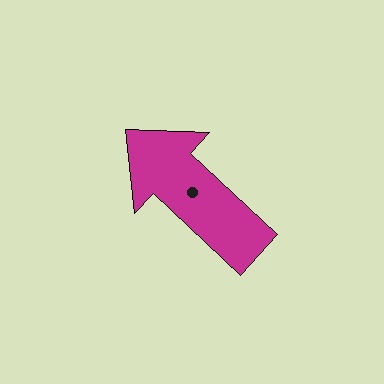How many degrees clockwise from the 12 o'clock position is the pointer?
Approximately 313 degrees.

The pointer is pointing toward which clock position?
Roughly 10 o'clock.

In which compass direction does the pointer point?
Northwest.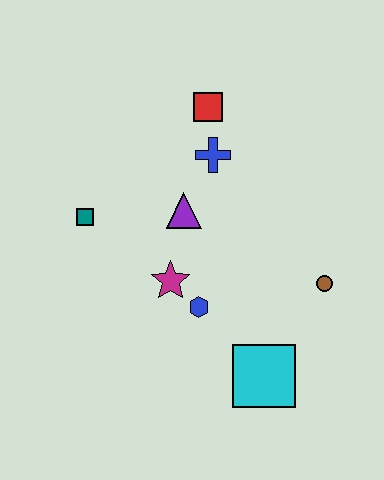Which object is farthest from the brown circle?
The teal square is farthest from the brown circle.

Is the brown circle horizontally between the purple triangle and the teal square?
No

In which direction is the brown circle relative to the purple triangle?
The brown circle is to the right of the purple triangle.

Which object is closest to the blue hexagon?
The magenta star is closest to the blue hexagon.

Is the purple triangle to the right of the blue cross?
No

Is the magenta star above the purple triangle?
No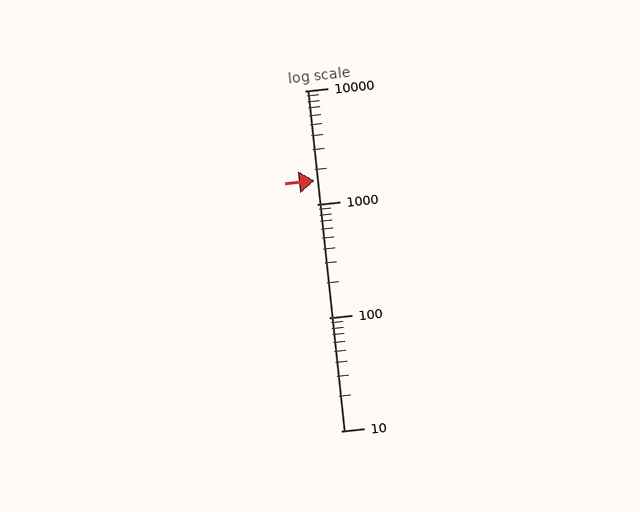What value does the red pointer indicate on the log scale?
The pointer indicates approximately 1600.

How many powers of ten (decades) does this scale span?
The scale spans 3 decades, from 10 to 10000.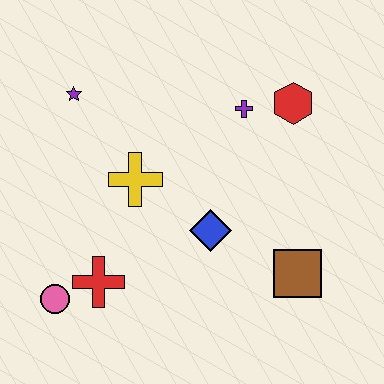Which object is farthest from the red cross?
The red hexagon is farthest from the red cross.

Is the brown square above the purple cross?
No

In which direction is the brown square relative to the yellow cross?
The brown square is to the right of the yellow cross.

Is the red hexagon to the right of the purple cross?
Yes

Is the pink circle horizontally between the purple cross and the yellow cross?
No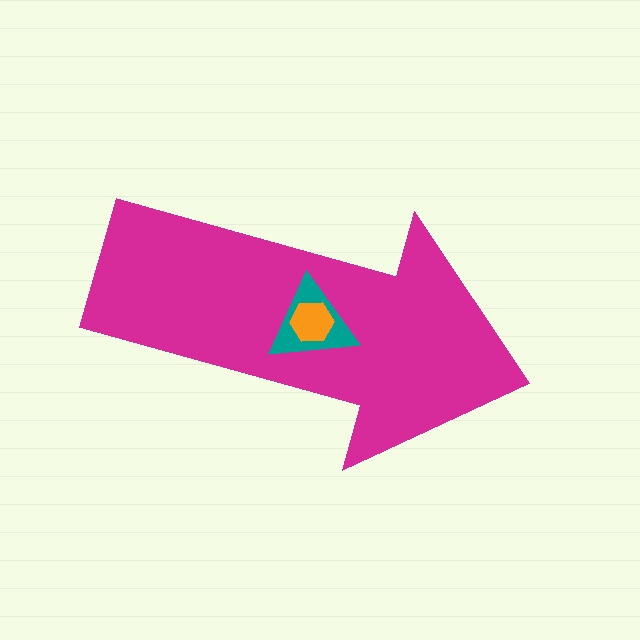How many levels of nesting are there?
3.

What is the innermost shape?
The orange hexagon.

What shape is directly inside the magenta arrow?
The teal triangle.